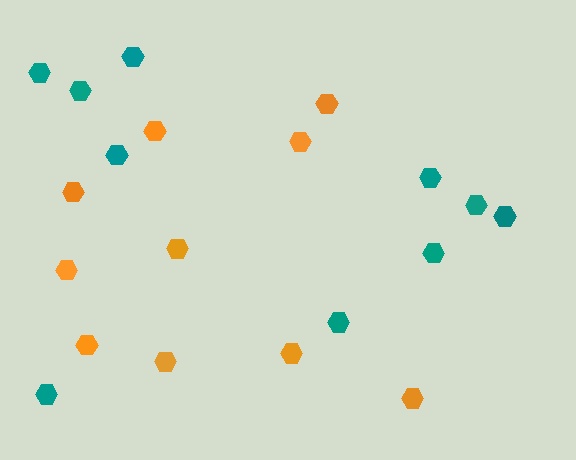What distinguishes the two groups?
There are 2 groups: one group of teal hexagons (10) and one group of orange hexagons (10).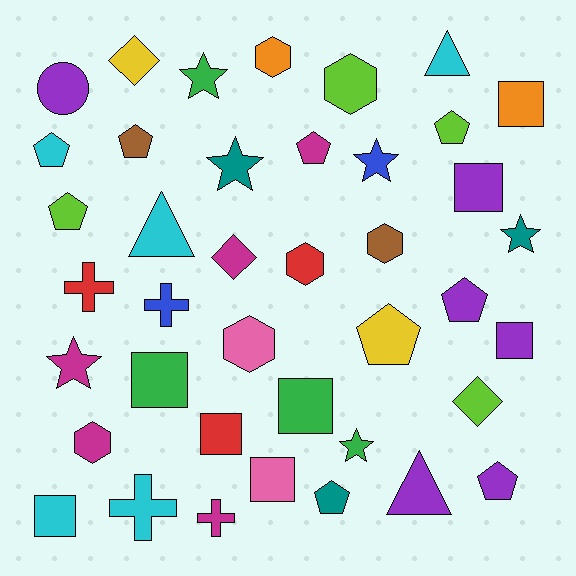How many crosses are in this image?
There are 4 crosses.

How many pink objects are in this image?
There are 2 pink objects.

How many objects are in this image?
There are 40 objects.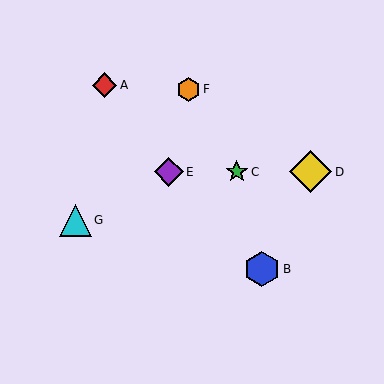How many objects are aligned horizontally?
3 objects (C, D, E) are aligned horizontally.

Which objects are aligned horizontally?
Objects C, D, E are aligned horizontally.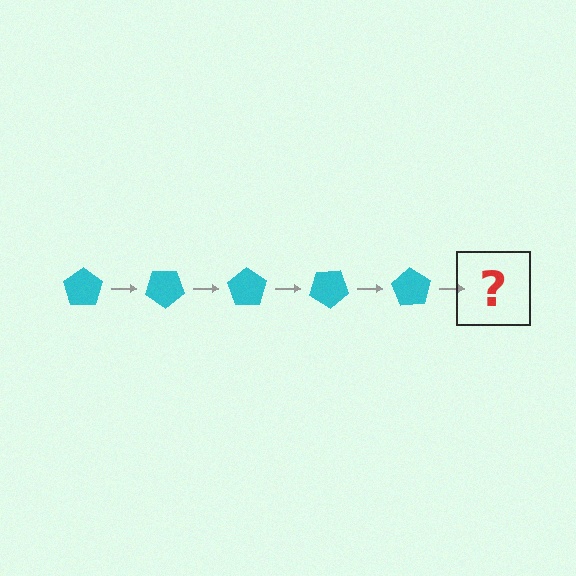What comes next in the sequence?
The next element should be a cyan pentagon rotated 175 degrees.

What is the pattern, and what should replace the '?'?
The pattern is that the pentagon rotates 35 degrees each step. The '?' should be a cyan pentagon rotated 175 degrees.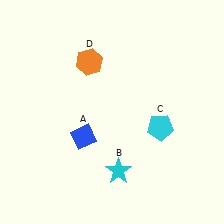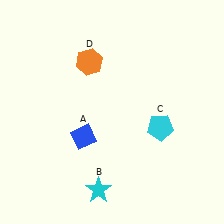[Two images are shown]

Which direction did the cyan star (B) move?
The cyan star (B) moved left.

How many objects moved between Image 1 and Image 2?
1 object moved between the two images.